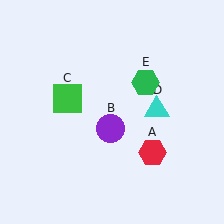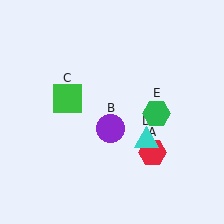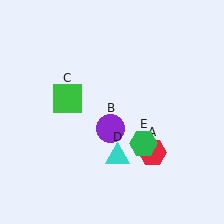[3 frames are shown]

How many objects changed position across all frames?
2 objects changed position: cyan triangle (object D), green hexagon (object E).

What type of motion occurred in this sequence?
The cyan triangle (object D), green hexagon (object E) rotated clockwise around the center of the scene.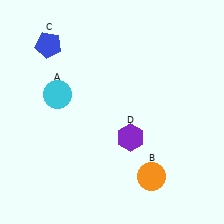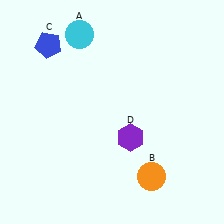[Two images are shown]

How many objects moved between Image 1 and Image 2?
1 object moved between the two images.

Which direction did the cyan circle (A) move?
The cyan circle (A) moved up.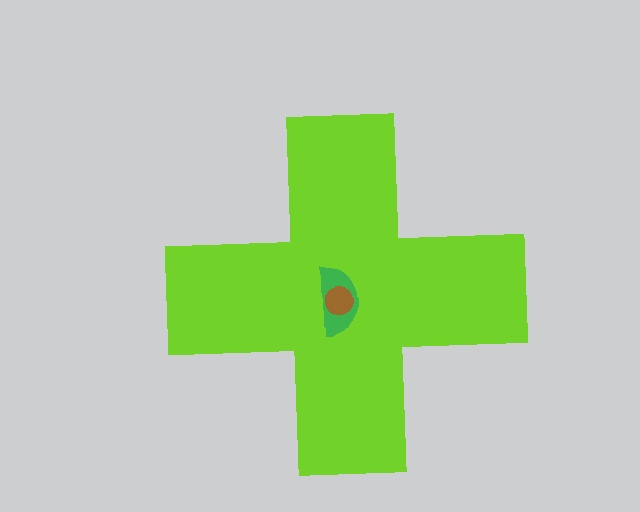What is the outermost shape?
The lime cross.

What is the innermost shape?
The brown circle.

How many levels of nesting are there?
3.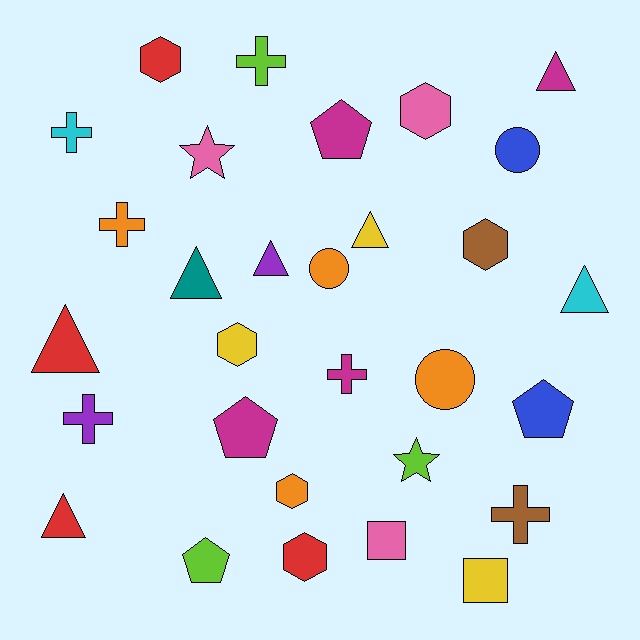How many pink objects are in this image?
There are 3 pink objects.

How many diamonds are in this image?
There are no diamonds.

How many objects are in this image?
There are 30 objects.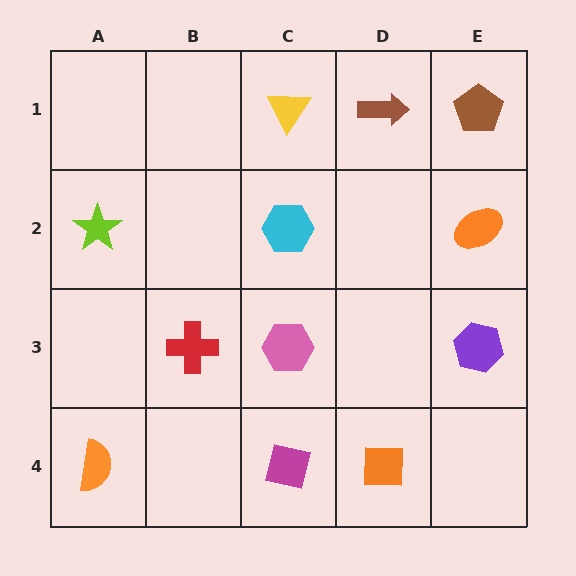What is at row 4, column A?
An orange semicircle.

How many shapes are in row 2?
3 shapes.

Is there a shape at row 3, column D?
No, that cell is empty.